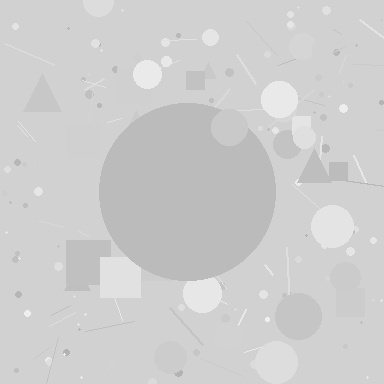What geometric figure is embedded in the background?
A circle is embedded in the background.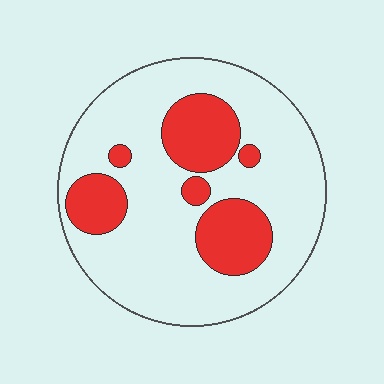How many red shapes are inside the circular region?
6.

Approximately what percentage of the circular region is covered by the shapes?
Approximately 25%.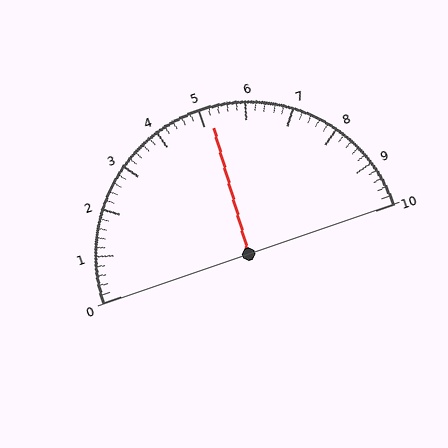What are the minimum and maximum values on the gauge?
The gauge ranges from 0 to 10.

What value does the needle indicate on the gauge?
The needle indicates approximately 5.2.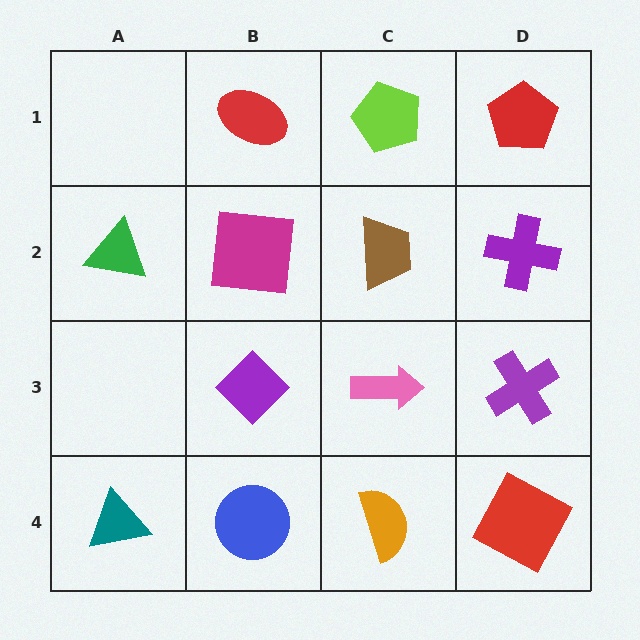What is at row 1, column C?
A lime pentagon.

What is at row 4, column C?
An orange semicircle.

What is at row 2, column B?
A magenta square.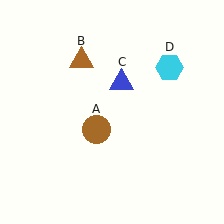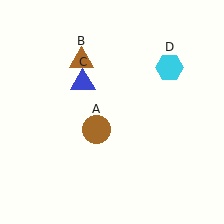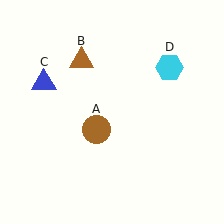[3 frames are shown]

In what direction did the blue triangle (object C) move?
The blue triangle (object C) moved left.